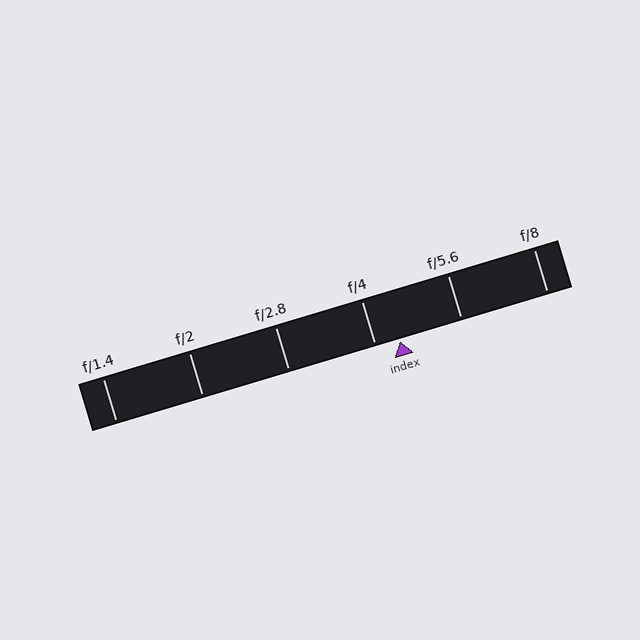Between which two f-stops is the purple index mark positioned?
The index mark is between f/4 and f/5.6.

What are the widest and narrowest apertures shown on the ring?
The widest aperture shown is f/1.4 and the narrowest is f/8.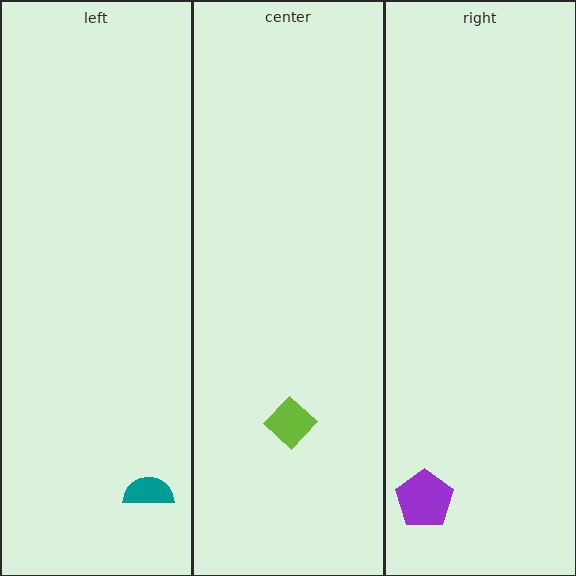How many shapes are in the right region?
1.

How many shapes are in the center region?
1.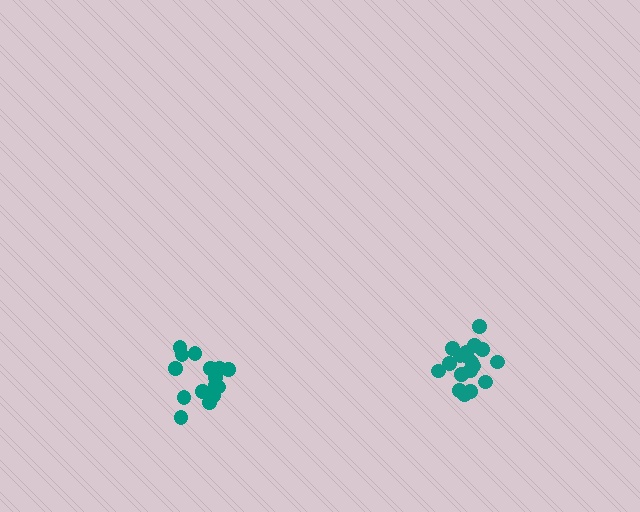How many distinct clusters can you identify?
There are 2 distinct clusters.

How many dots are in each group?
Group 1: 18 dots, Group 2: 15 dots (33 total).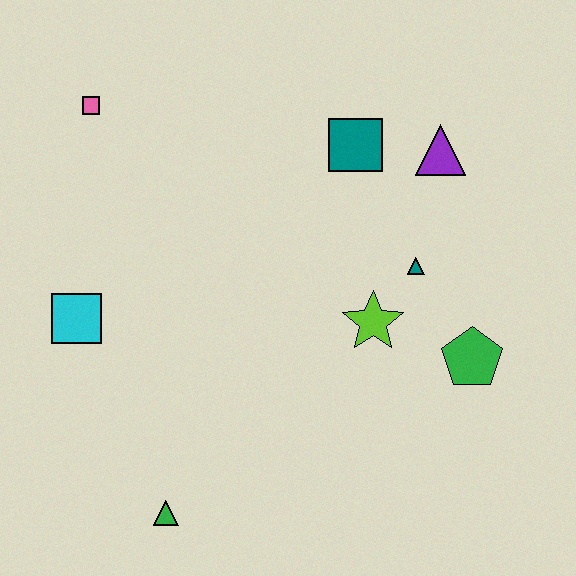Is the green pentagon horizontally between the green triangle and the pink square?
No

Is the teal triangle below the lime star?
No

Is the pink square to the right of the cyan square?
Yes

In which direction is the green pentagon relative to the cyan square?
The green pentagon is to the right of the cyan square.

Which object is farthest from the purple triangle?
The green triangle is farthest from the purple triangle.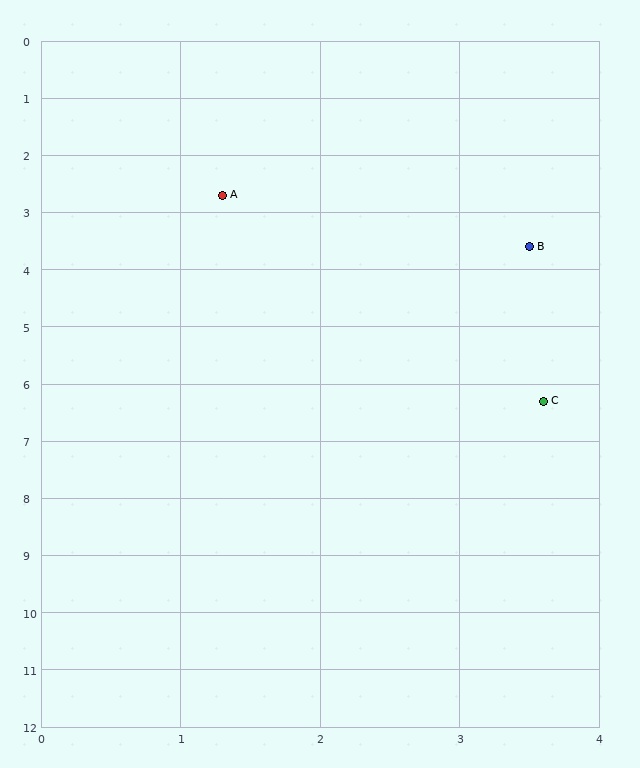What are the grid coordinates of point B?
Point B is at approximately (3.5, 3.6).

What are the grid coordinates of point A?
Point A is at approximately (1.3, 2.7).